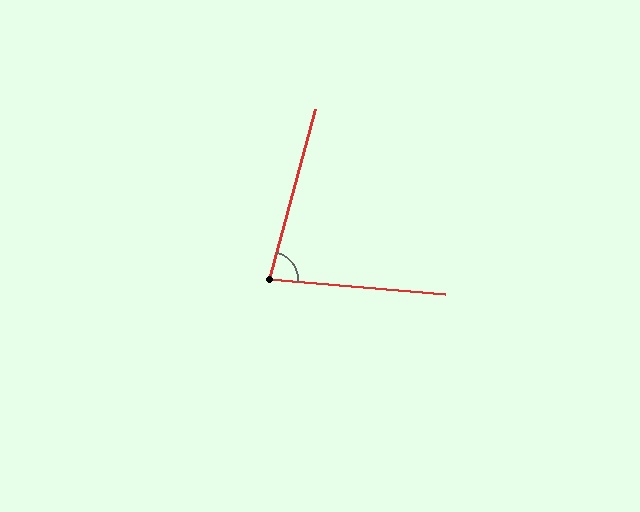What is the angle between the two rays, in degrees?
Approximately 80 degrees.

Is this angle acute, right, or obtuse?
It is acute.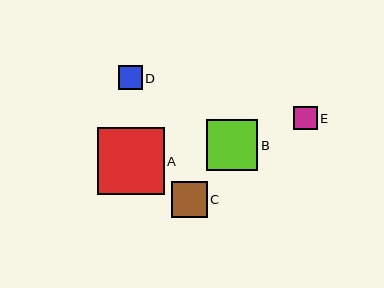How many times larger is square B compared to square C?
Square B is approximately 1.4 times the size of square C.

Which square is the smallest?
Square E is the smallest with a size of approximately 23 pixels.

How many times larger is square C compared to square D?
Square C is approximately 1.5 times the size of square D.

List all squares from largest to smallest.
From largest to smallest: A, B, C, D, E.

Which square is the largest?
Square A is the largest with a size of approximately 67 pixels.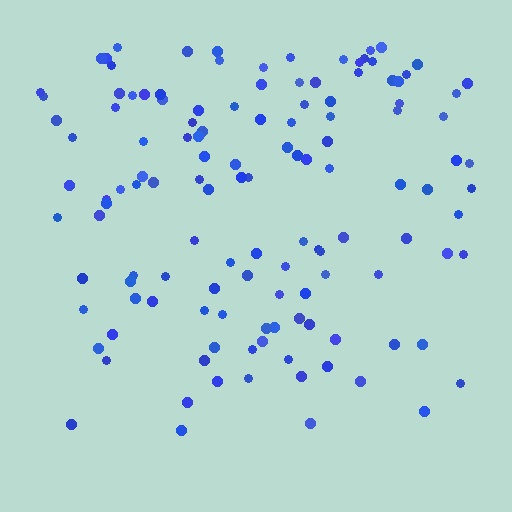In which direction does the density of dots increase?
From bottom to top, with the top side densest.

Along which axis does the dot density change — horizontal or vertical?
Vertical.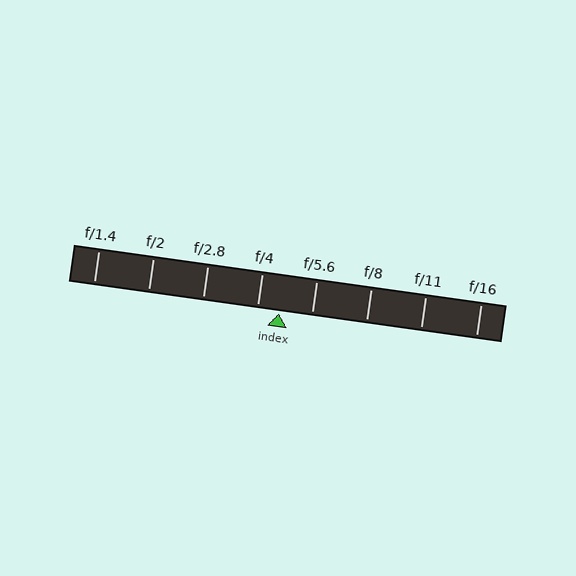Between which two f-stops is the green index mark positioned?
The index mark is between f/4 and f/5.6.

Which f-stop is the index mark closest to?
The index mark is closest to f/4.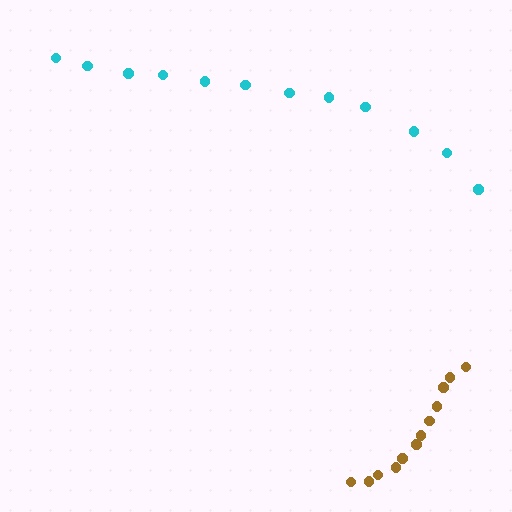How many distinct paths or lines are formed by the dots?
There are 2 distinct paths.